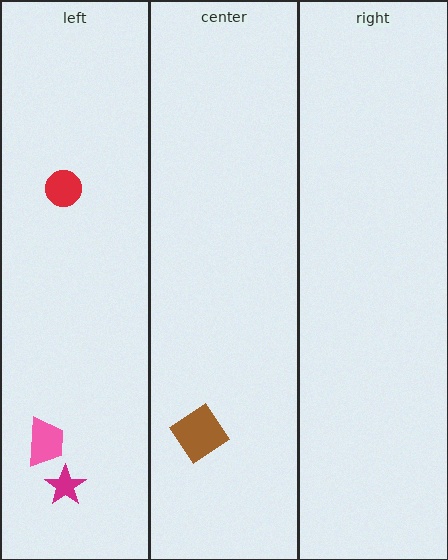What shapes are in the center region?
The brown diamond.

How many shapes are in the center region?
1.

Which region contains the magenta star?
The left region.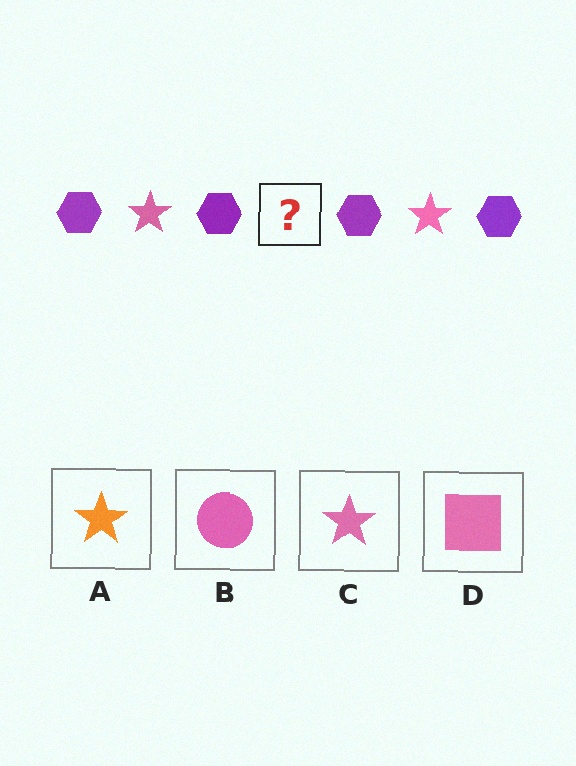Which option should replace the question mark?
Option C.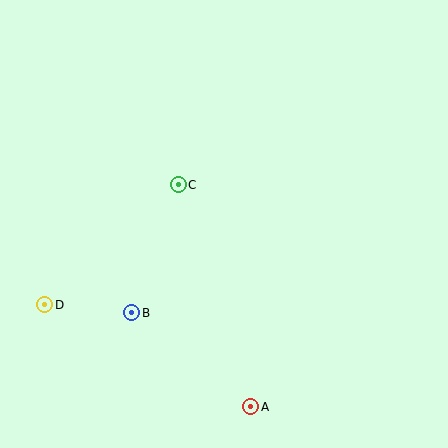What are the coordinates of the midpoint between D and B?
The midpoint between D and B is at (88, 309).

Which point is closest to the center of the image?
Point C at (178, 185) is closest to the center.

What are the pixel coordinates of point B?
Point B is at (132, 313).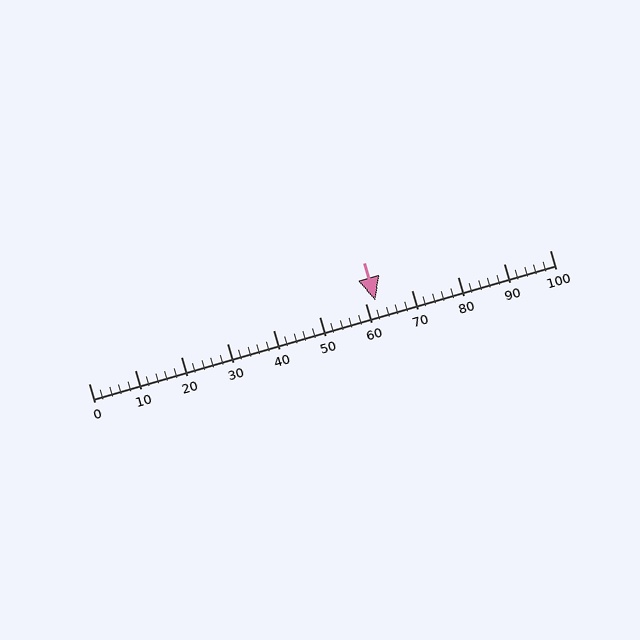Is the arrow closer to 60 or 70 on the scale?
The arrow is closer to 60.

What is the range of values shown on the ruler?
The ruler shows values from 0 to 100.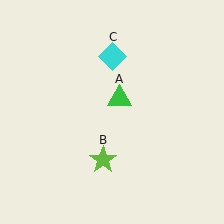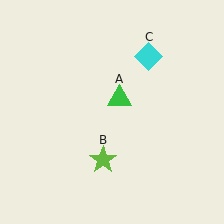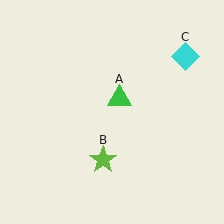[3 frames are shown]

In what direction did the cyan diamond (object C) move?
The cyan diamond (object C) moved right.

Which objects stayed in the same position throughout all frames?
Green triangle (object A) and lime star (object B) remained stationary.